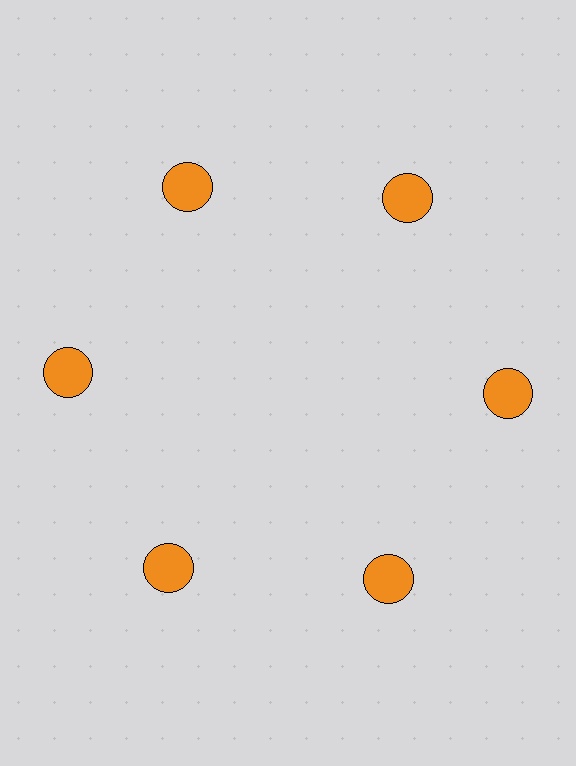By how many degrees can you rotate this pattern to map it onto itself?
The pattern maps onto itself every 60 degrees of rotation.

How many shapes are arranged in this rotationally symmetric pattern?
There are 6 shapes, arranged in 6 groups of 1.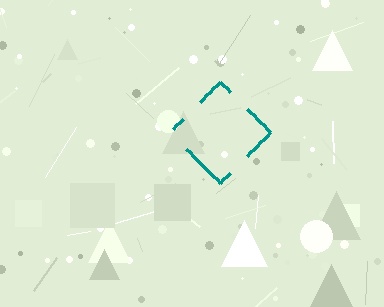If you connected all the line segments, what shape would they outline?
They would outline a diamond.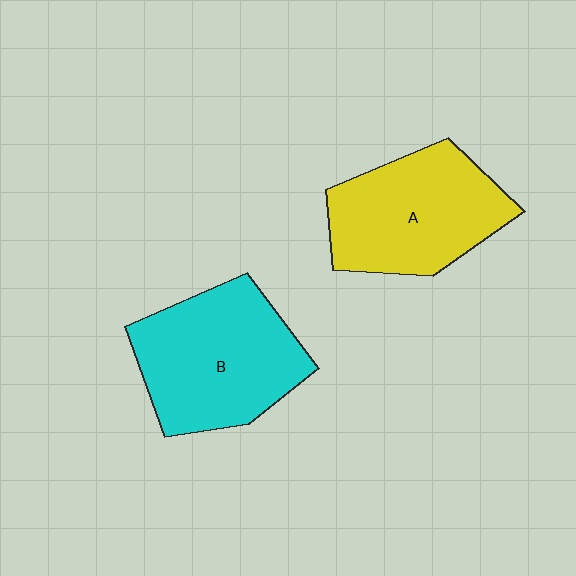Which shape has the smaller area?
Shape A (yellow).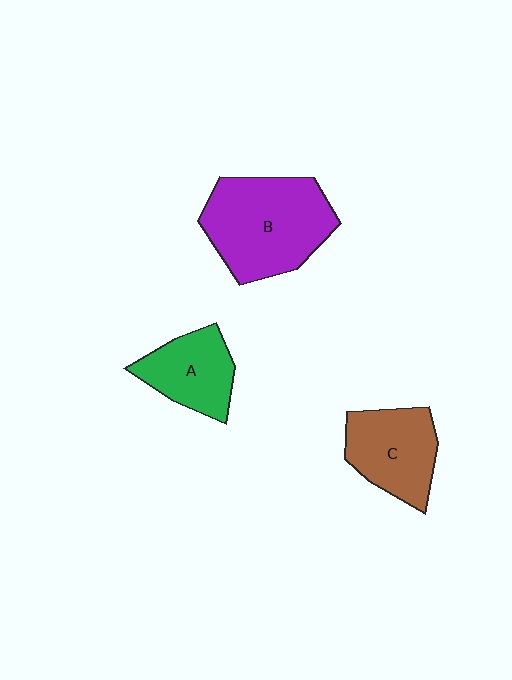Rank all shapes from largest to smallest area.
From largest to smallest: B (purple), C (brown), A (green).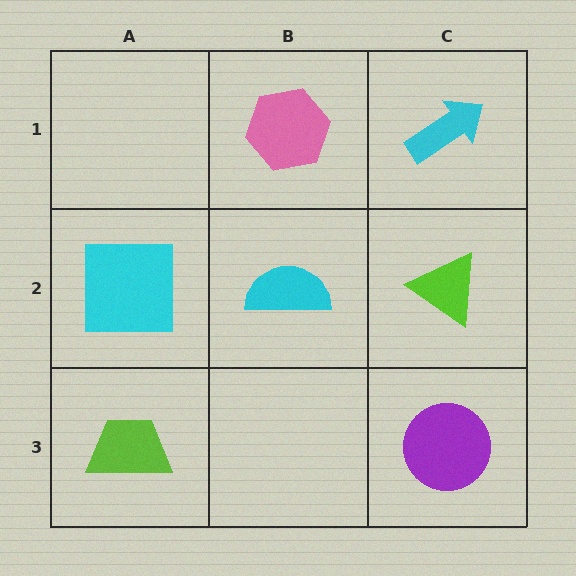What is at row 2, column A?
A cyan square.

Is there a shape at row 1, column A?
No, that cell is empty.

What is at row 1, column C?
A cyan arrow.